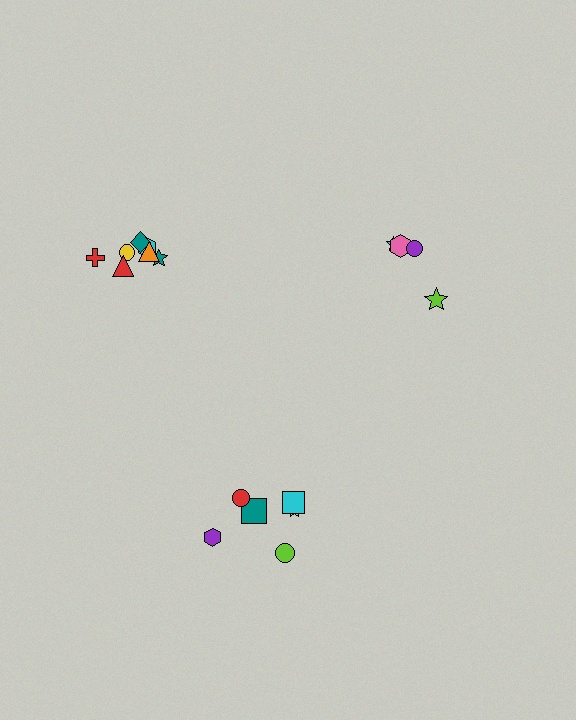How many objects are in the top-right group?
There are 4 objects.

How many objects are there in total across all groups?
There are 17 objects.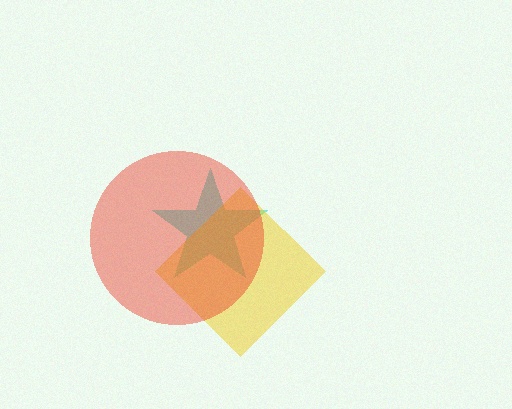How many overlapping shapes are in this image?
There are 3 overlapping shapes in the image.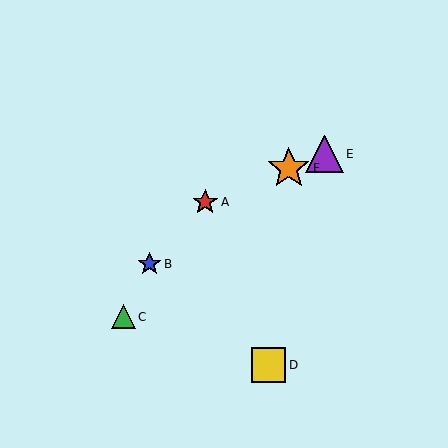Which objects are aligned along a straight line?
Objects A, E, F are aligned along a straight line.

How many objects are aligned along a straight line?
3 objects (A, E, F) are aligned along a straight line.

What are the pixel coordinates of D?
Object D is at (269, 365).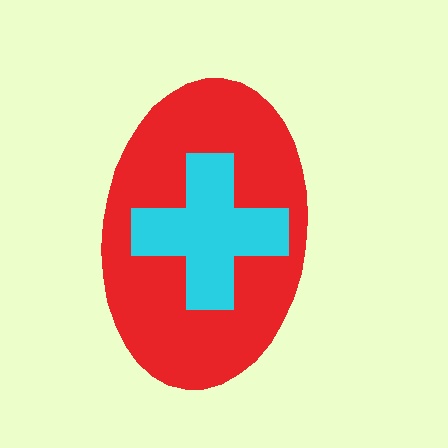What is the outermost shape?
The red ellipse.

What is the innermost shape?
The cyan cross.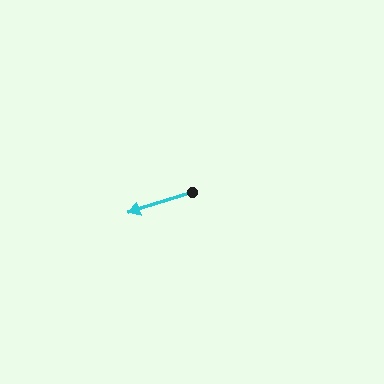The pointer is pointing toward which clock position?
Roughly 8 o'clock.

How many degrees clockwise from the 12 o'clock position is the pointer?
Approximately 252 degrees.